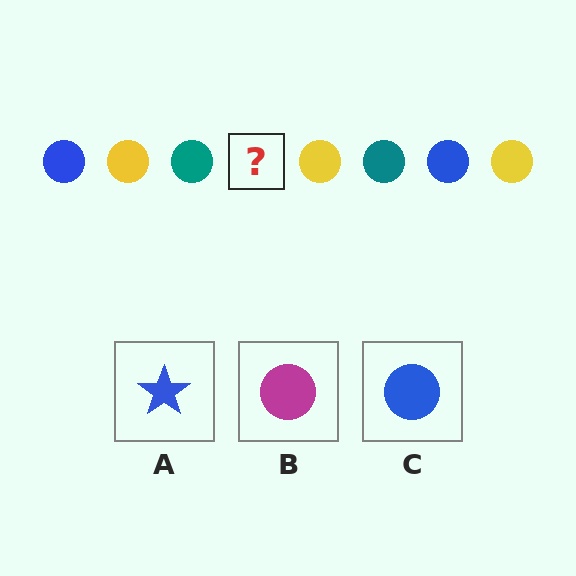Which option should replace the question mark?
Option C.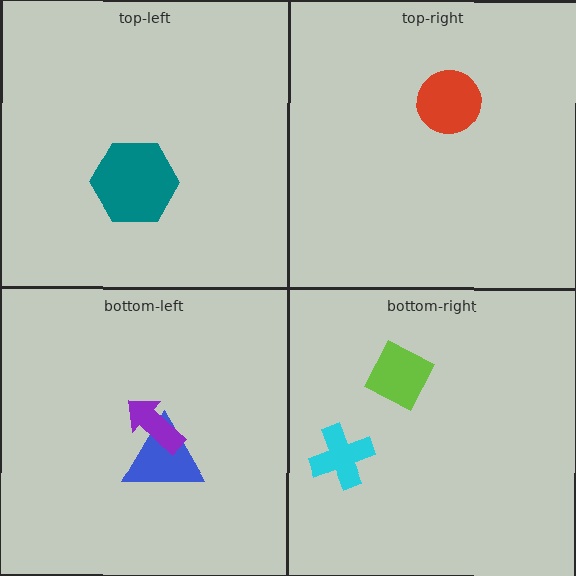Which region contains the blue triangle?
The bottom-left region.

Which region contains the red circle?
The top-right region.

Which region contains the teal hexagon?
The top-left region.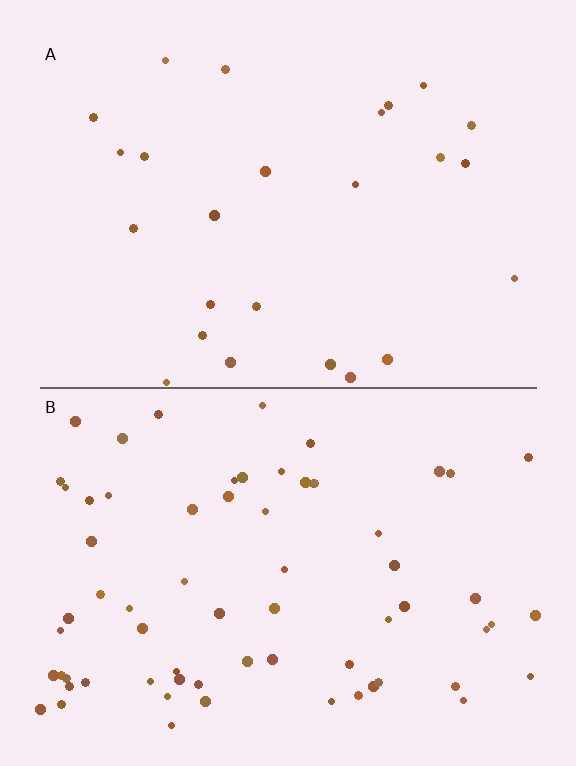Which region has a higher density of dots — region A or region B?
B (the bottom).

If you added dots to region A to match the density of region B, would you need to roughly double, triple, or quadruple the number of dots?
Approximately triple.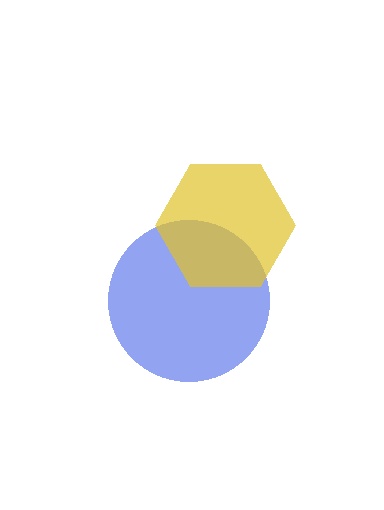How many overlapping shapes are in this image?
There are 2 overlapping shapes in the image.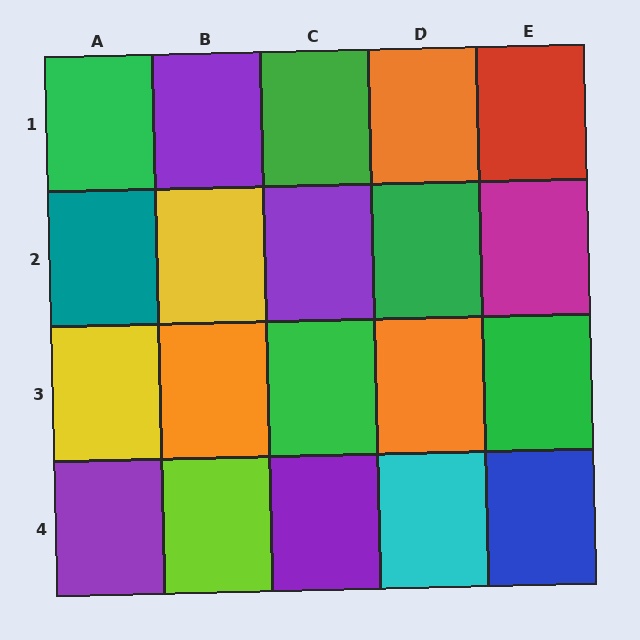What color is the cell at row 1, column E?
Red.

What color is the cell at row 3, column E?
Green.